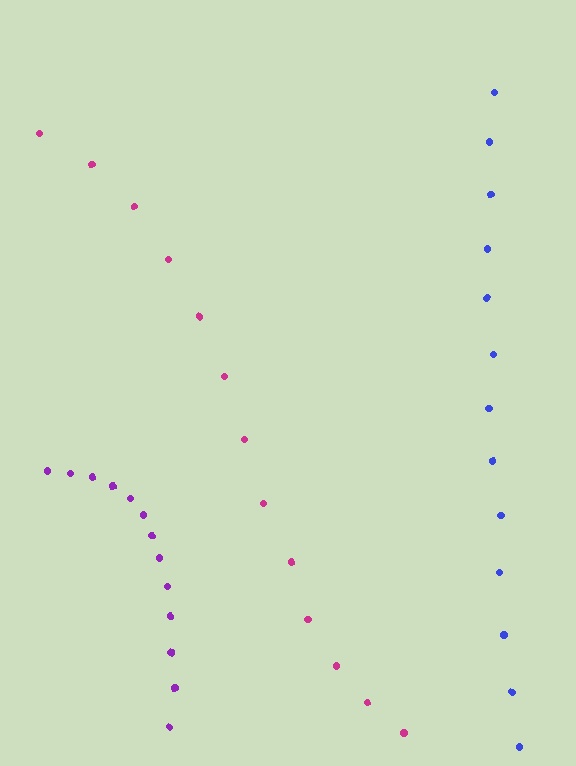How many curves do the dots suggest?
There are 3 distinct paths.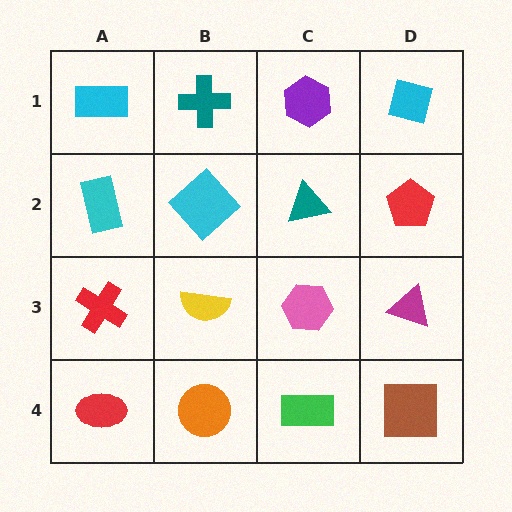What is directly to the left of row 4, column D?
A green rectangle.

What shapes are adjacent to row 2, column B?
A teal cross (row 1, column B), a yellow semicircle (row 3, column B), a cyan rectangle (row 2, column A), a teal triangle (row 2, column C).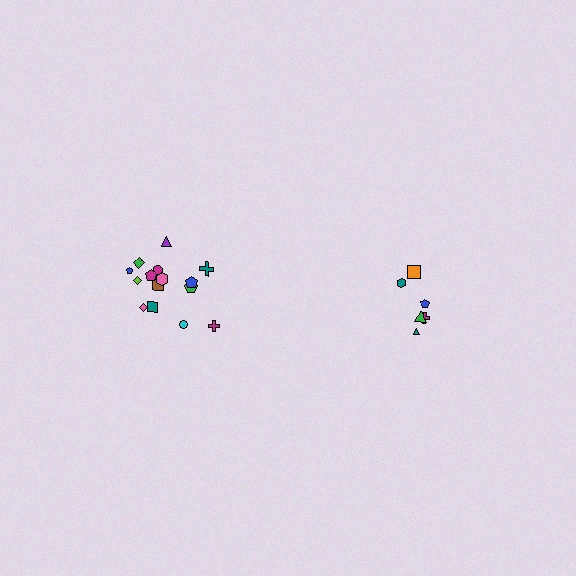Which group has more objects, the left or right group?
The left group.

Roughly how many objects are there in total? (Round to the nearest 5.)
Roughly 20 objects in total.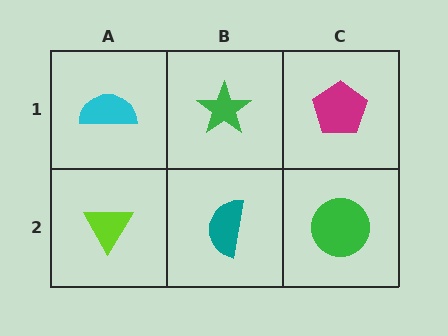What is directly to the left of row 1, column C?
A green star.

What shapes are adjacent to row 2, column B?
A green star (row 1, column B), a lime triangle (row 2, column A), a green circle (row 2, column C).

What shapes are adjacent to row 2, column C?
A magenta pentagon (row 1, column C), a teal semicircle (row 2, column B).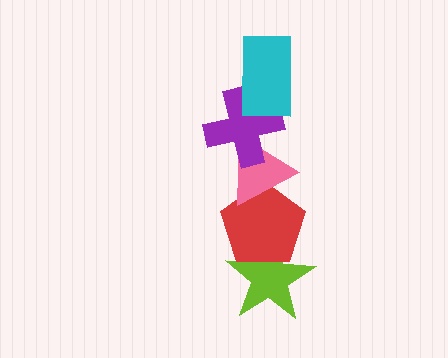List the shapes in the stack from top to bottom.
From top to bottom: the cyan rectangle, the purple cross, the pink triangle, the red pentagon, the lime star.